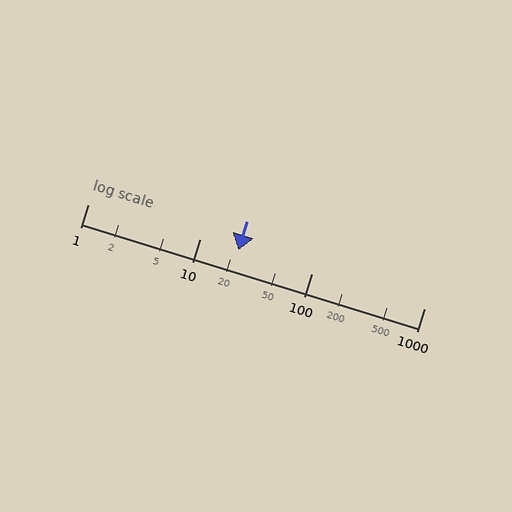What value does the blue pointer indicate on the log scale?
The pointer indicates approximately 22.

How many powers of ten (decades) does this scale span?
The scale spans 3 decades, from 1 to 1000.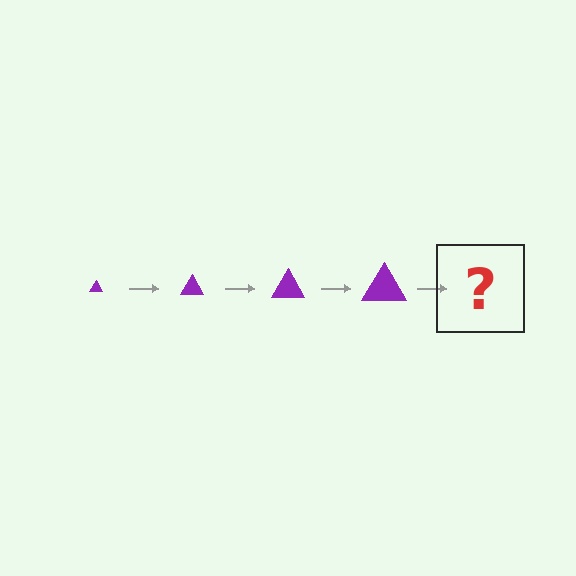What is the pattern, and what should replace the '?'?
The pattern is that the triangle gets progressively larger each step. The '?' should be a purple triangle, larger than the previous one.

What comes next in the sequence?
The next element should be a purple triangle, larger than the previous one.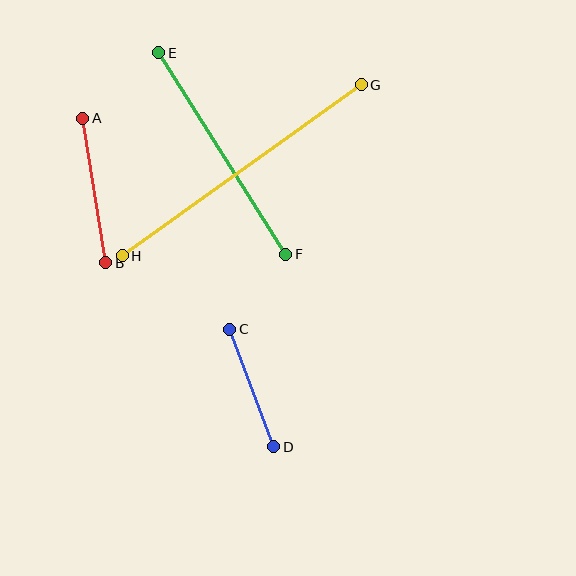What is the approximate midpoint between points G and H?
The midpoint is at approximately (242, 170) pixels.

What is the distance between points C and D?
The distance is approximately 126 pixels.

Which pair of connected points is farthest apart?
Points G and H are farthest apart.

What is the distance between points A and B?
The distance is approximately 146 pixels.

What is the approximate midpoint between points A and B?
The midpoint is at approximately (94, 191) pixels.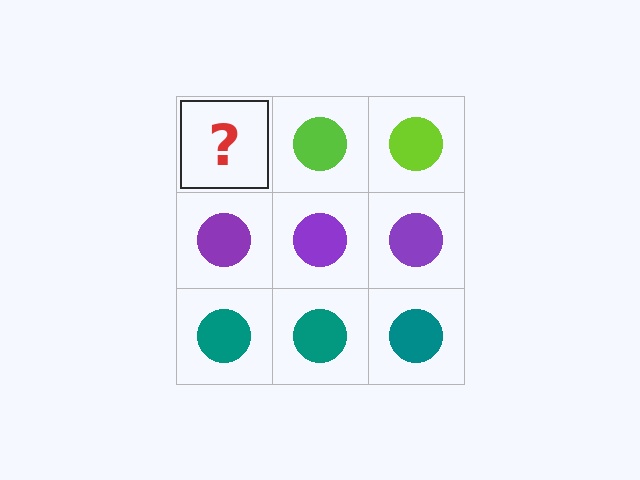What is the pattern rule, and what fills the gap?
The rule is that each row has a consistent color. The gap should be filled with a lime circle.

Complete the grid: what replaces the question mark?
The question mark should be replaced with a lime circle.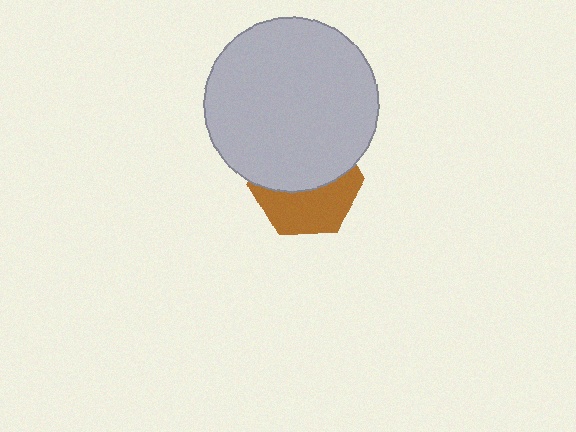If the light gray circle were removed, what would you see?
You would see the complete brown hexagon.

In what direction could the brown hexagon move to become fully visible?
The brown hexagon could move down. That would shift it out from behind the light gray circle entirely.